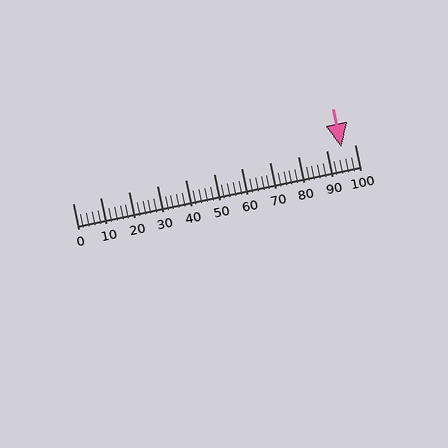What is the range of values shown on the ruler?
The ruler shows values from 0 to 100.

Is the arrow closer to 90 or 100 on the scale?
The arrow is closer to 100.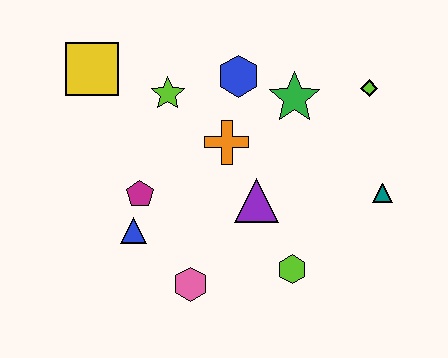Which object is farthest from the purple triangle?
The yellow square is farthest from the purple triangle.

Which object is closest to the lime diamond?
The green star is closest to the lime diamond.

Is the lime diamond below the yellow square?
Yes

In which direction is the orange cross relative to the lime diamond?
The orange cross is to the left of the lime diamond.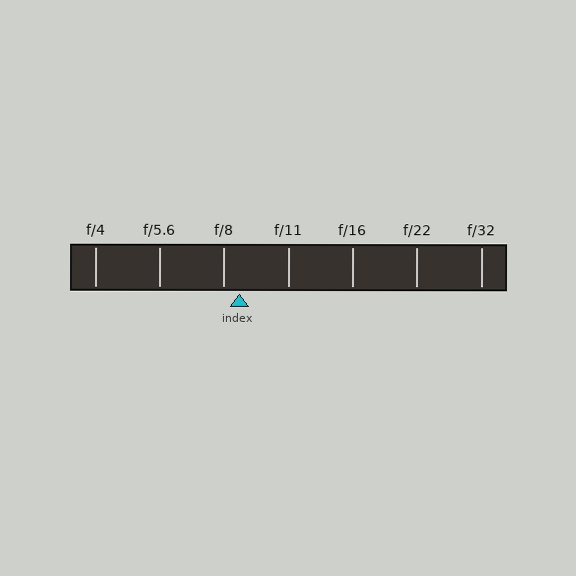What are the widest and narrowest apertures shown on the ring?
The widest aperture shown is f/4 and the narrowest is f/32.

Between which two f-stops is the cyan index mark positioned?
The index mark is between f/8 and f/11.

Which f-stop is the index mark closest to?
The index mark is closest to f/8.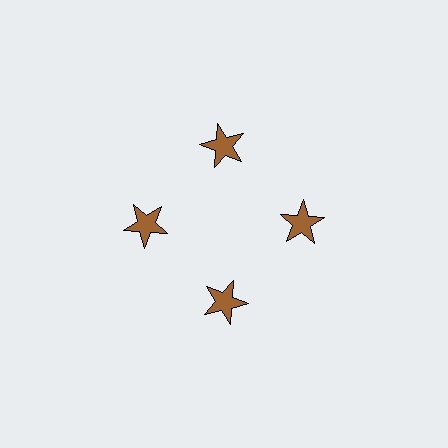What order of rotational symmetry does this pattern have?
This pattern has 4-fold rotational symmetry.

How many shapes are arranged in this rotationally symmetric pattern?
There are 4 shapes, arranged in 4 groups of 1.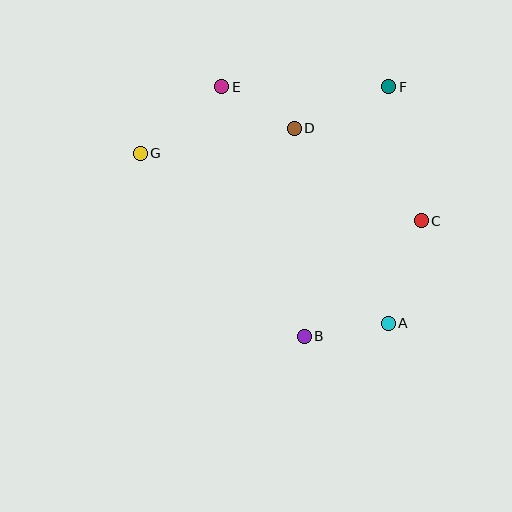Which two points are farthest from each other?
Points A and G are farthest from each other.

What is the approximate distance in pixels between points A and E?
The distance between A and E is approximately 289 pixels.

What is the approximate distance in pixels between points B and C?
The distance between B and C is approximately 164 pixels.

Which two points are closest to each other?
Points D and E are closest to each other.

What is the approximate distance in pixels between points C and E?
The distance between C and E is approximately 240 pixels.